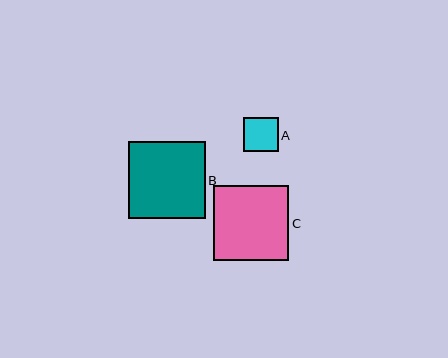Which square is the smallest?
Square A is the smallest with a size of approximately 34 pixels.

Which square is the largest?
Square B is the largest with a size of approximately 77 pixels.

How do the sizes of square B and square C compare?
Square B and square C are approximately the same size.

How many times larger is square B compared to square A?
Square B is approximately 2.2 times the size of square A.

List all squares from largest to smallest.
From largest to smallest: B, C, A.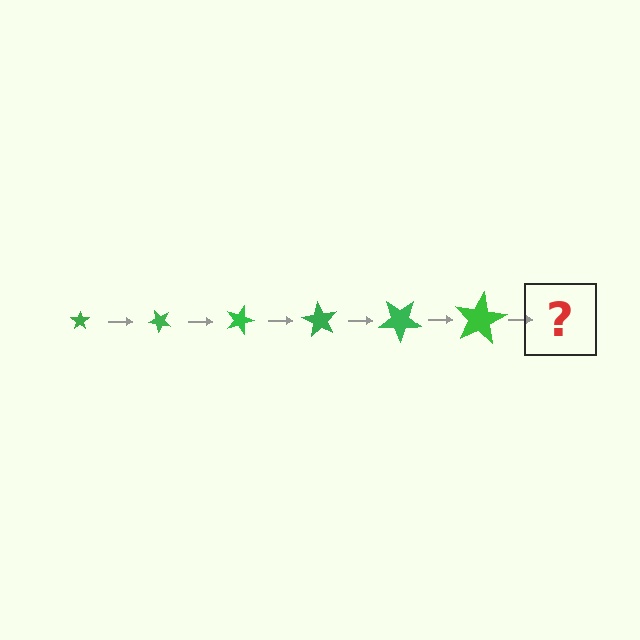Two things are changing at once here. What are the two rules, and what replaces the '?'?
The two rules are that the star grows larger each step and it rotates 45 degrees each step. The '?' should be a star, larger than the previous one and rotated 270 degrees from the start.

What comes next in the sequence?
The next element should be a star, larger than the previous one and rotated 270 degrees from the start.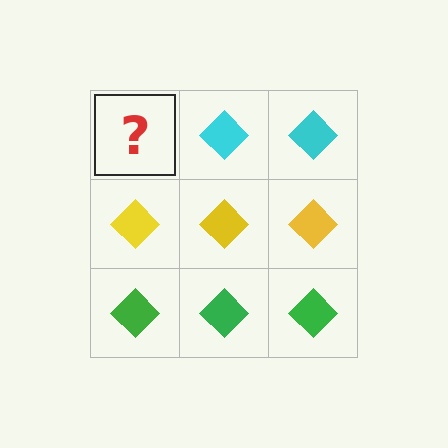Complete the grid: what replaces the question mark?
The question mark should be replaced with a cyan diamond.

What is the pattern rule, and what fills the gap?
The rule is that each row has a consistent color. The gap should be filled with a cyan diamond.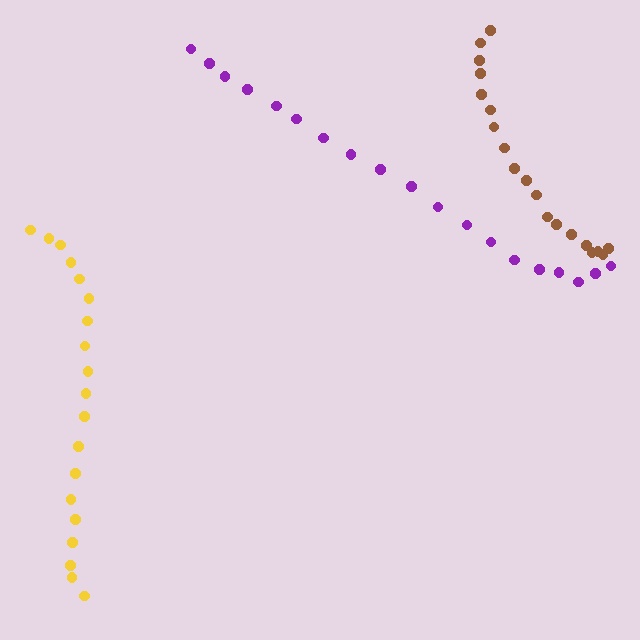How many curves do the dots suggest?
There are 3 distinct paths.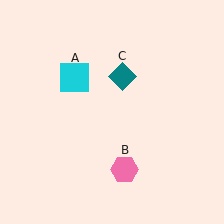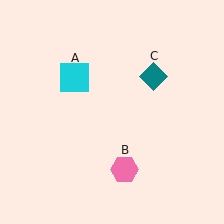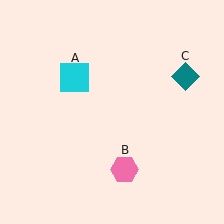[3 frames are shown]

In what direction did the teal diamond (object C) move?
The teal diamond (object C) moved right.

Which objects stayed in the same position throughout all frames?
Cyan square (object A) and pink hexagon (object B) remained stationary.